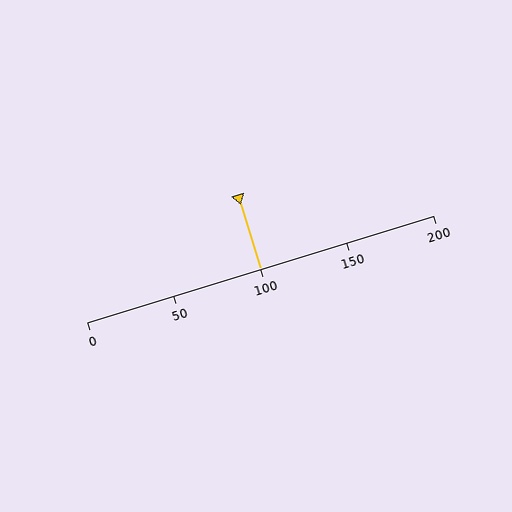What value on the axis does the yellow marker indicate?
The marker indicates approximately 100.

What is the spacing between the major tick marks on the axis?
The major ticks are spaced 50 apart.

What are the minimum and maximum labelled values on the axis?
The axis runs from 0 to 200.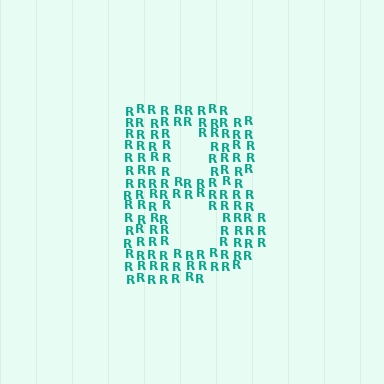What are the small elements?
The small elements are letter R's.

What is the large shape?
The large shape is the letter B.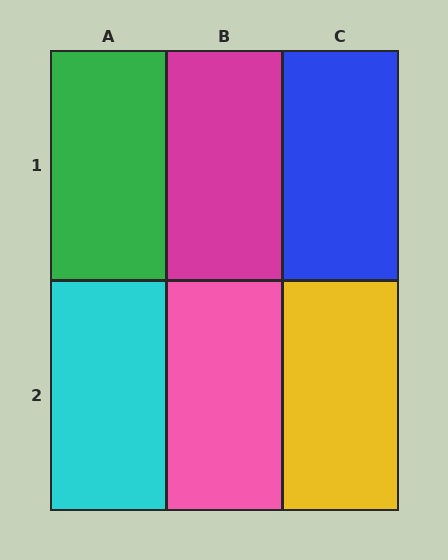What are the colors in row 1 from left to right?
Green, magenta, blue.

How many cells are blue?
1 cell is blue.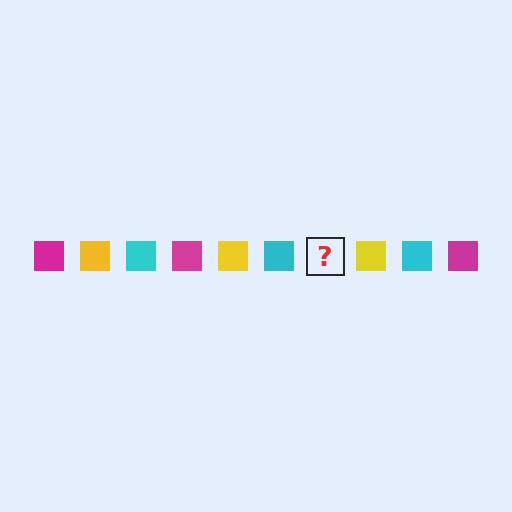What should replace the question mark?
The question mark should be replaced with a magenta square.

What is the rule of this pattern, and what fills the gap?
The rule is that the pattern cycles through magenta, yellow, cyan squares. The gap should be filled with a magenta square.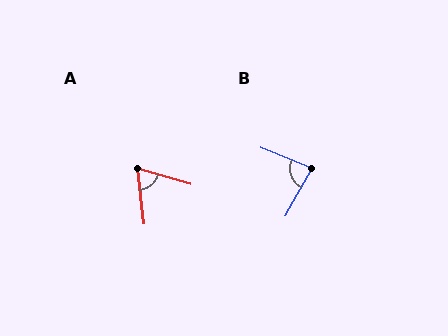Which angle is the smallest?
A, at approximately 67 degrees.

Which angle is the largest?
B, at approximately 83 degrees.